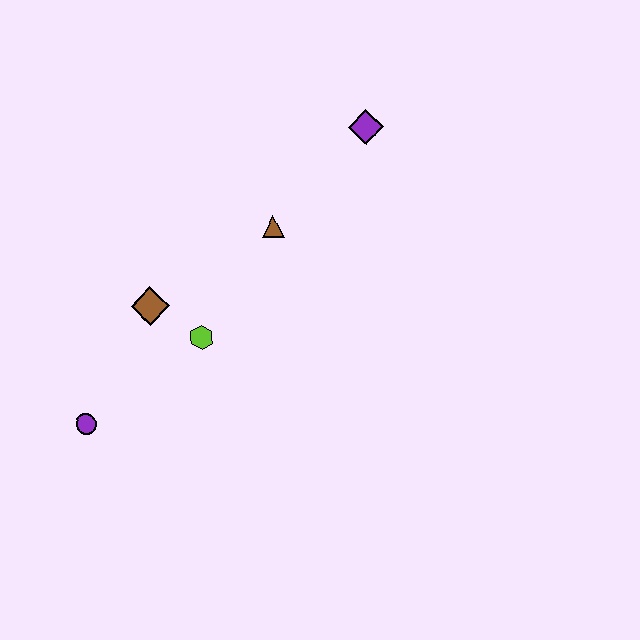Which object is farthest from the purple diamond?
The purple circle is farthest from the purple diamond.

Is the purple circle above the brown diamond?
No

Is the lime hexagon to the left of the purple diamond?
Yes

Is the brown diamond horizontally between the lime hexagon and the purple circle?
Yes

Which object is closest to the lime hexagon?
The brown diamond is closest to the lime hexagon.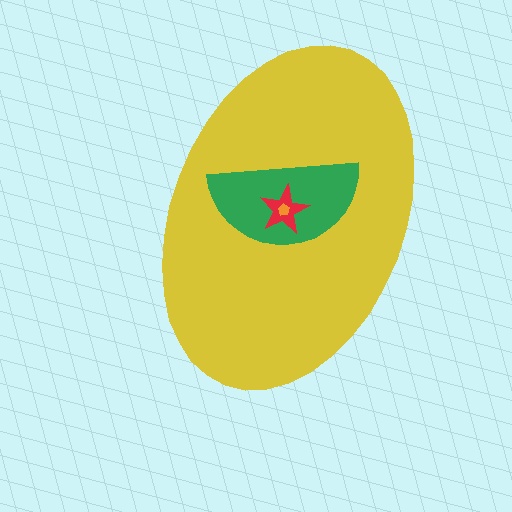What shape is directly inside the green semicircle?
The red star.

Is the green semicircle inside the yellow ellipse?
Yes.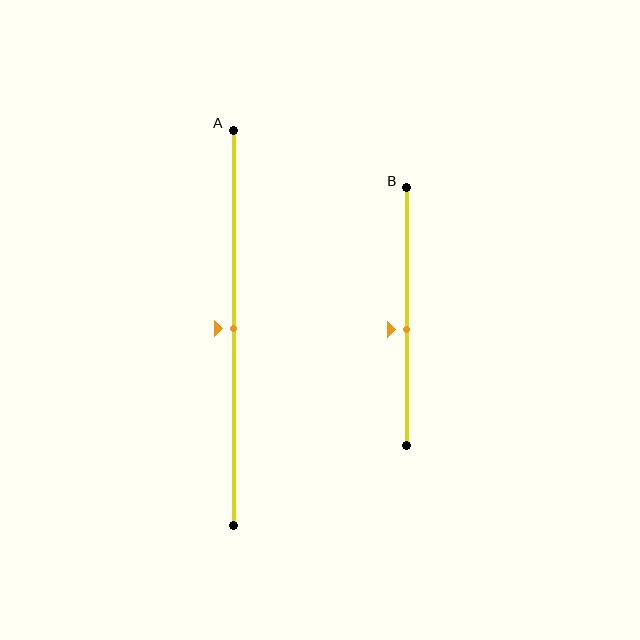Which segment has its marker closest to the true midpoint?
Segment A has its marker closest to the true midpoint.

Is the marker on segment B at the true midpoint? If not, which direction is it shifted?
No, the marker on segment B is shifted downward by about 5% of the segment length.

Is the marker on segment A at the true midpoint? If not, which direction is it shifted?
Yes, the marker on segment A is at the true midpoint.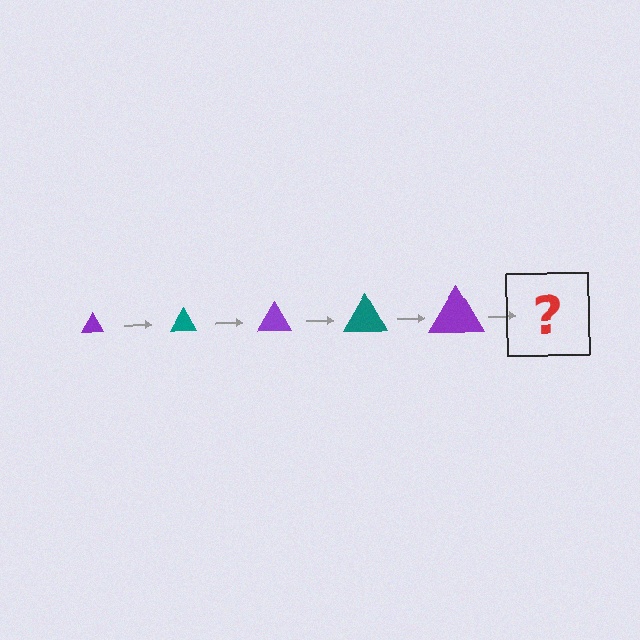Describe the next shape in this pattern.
It should be a teal triangle, larger than the previous one.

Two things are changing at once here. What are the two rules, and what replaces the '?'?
The two rules are that the triangle grows larger each step and the color cycles through purple and teal. The '?' should be a teal triangle, larger than the previous one.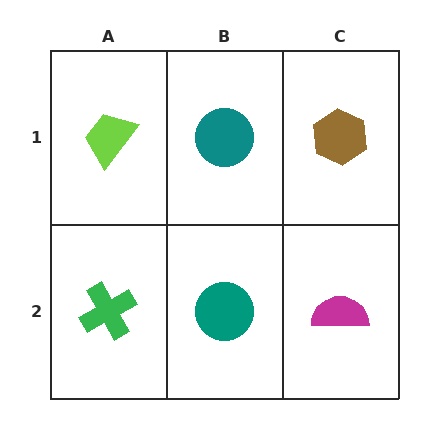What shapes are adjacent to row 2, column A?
A lime trapezoid (row 1, column A), a teal circle (row 2, column B).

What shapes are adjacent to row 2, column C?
A brown hexagon (row 1, column C), a teal circle (row 2, column B).